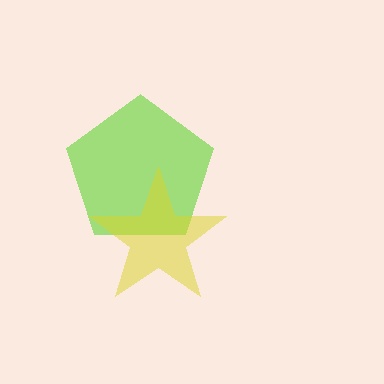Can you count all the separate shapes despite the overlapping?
Yes, there are 2 separate shapes.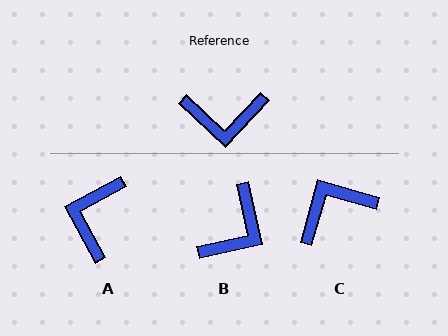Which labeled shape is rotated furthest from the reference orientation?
C, about 153 degrees away.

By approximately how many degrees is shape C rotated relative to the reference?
Approximately 153 degrees clockwise.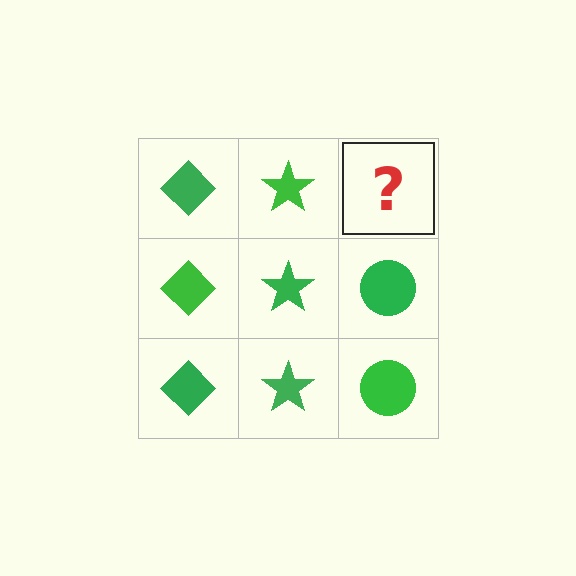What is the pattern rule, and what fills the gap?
The rule is that each column has a consistent shape. The gap should be filled with a green circle.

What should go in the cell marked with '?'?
The missing cell should contain a green circle.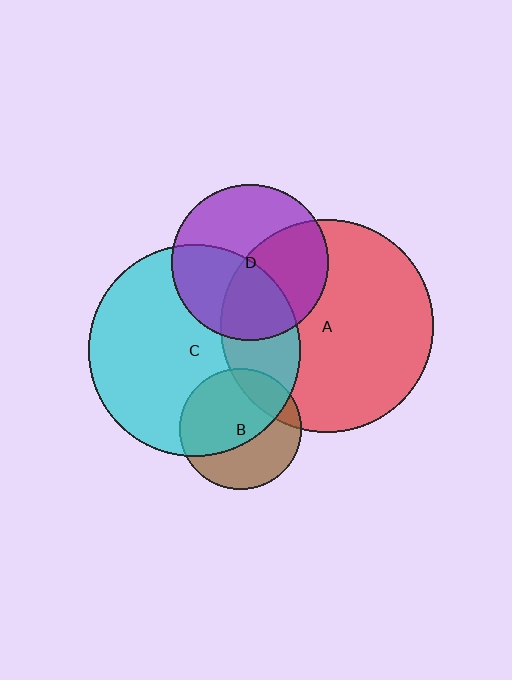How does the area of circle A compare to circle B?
Approximately 3.1 times.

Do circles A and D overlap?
Yes.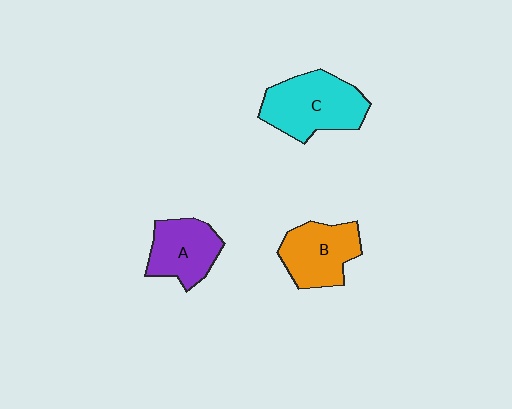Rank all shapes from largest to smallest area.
From largest to smallest: C (cyan), B (orange), A (purple).